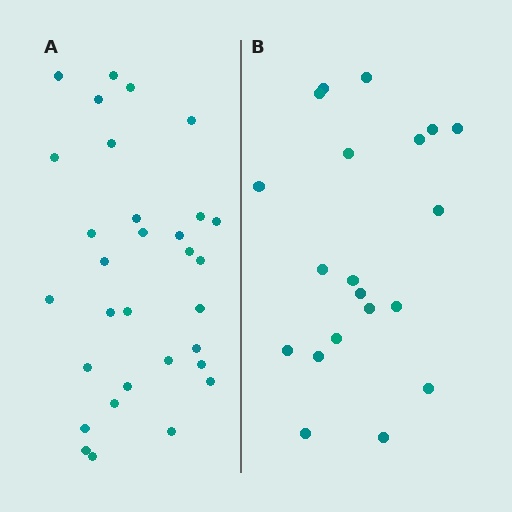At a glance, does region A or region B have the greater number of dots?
Region A (the left region) has more dots.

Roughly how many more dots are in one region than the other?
Region A has roughly 12 or so more dots than region B.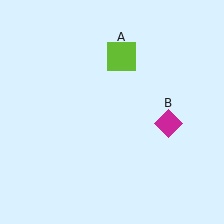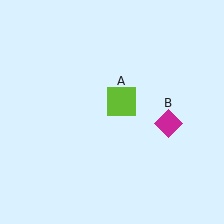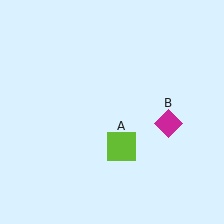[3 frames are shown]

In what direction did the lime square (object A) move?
The lime square (object A) moved down.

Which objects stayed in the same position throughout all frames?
Magenta diamond (object B) remained stationary.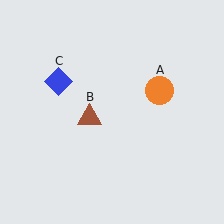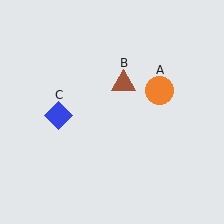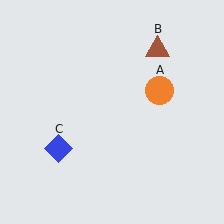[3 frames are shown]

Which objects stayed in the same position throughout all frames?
Orange circle (object A) remained stationary.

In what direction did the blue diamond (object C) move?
The blue diamond (object C) moved down.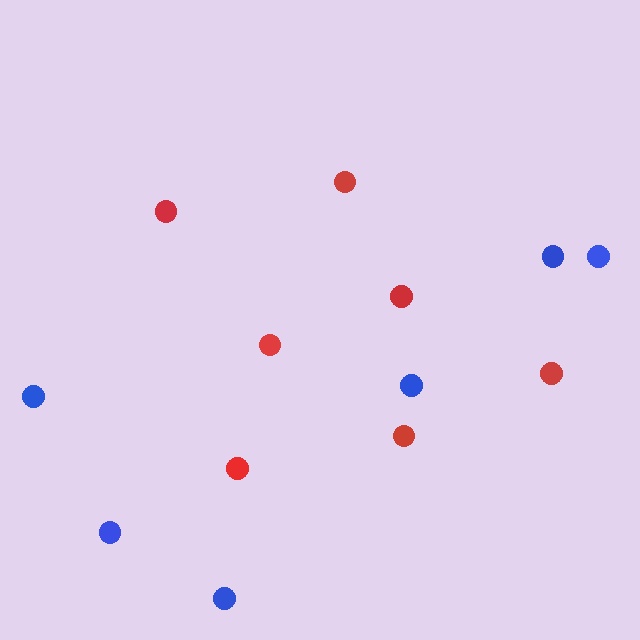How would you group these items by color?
There are 2 groups: one group of blue circles (6) and one group of red circles (7).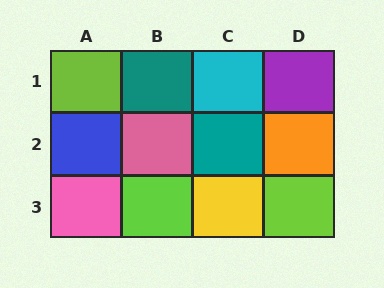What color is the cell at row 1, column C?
Cyan.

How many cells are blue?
1 cell is blue.